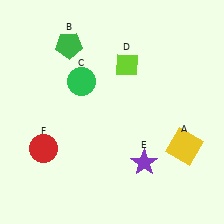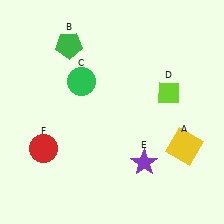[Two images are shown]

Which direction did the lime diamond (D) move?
The lime diamond (D) moved right.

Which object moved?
The lime diamond (D) moved right.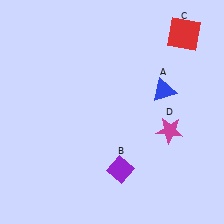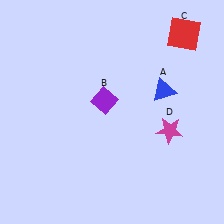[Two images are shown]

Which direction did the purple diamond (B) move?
The purple diamond (B) moved up.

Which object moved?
The purple diamond (B) moved up.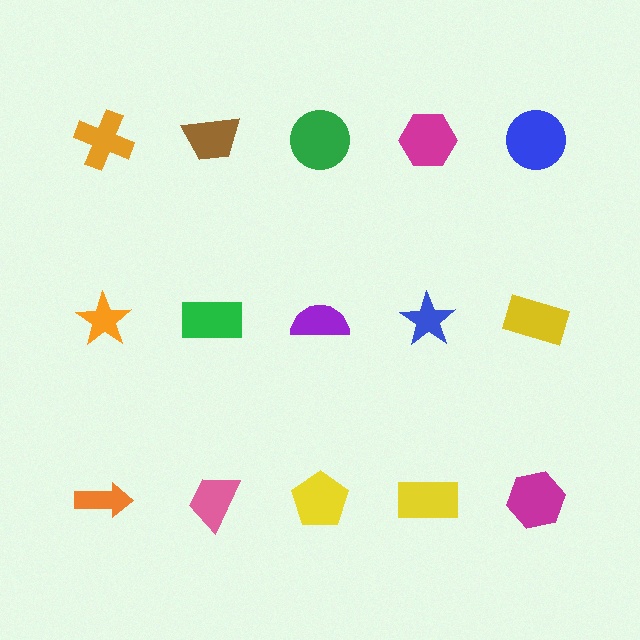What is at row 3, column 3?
A yellow pentagon.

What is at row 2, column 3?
A purple semicircle.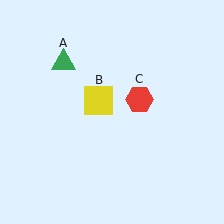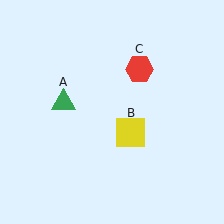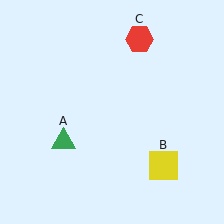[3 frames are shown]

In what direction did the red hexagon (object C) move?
The red hexagon (object C) moved up.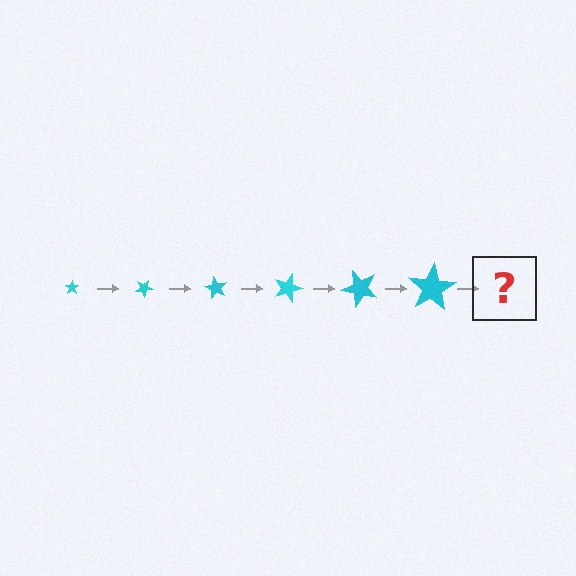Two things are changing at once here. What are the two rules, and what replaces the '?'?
The two rules are that the star grows larger each step and it rotates 30 degrees each step. The '?' should be a star, larger than the previous one and rotated 180 degrees from the start.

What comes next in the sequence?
The next element should be a star, larger than the previous one and rotated 180 degrees from the start.